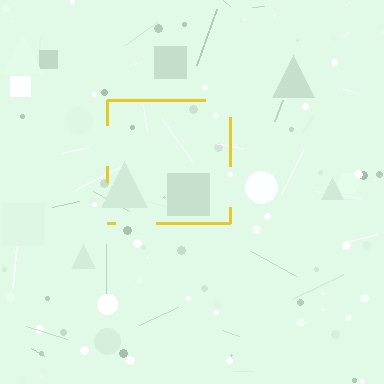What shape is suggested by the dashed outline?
The dashed outline suggests a square.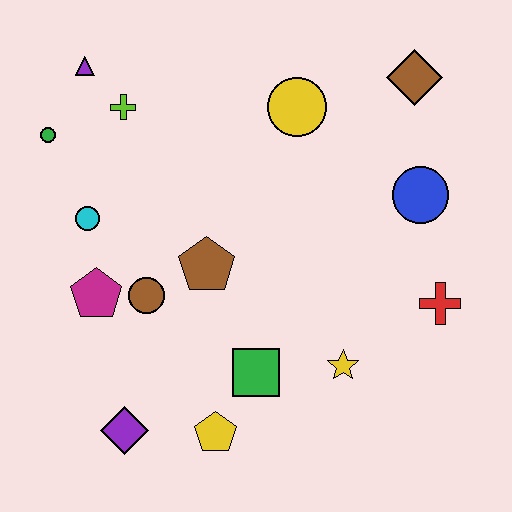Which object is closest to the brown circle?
The magenta pentagon is closest to the brown circle.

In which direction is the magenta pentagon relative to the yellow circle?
The magenta pentagon is to the left of the yellow circle.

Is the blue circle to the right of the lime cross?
Yes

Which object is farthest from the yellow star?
The purple triangle is farthest from the yellow star.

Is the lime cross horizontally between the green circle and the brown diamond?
Yes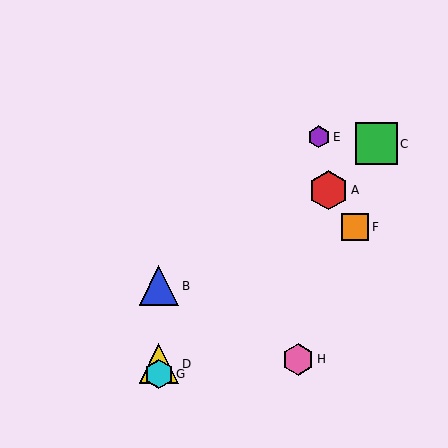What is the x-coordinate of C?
Object C is at x≈376.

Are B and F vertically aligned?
No, B is at x≈159 and F is at x≈355.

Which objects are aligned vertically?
Objects B, D, G are aligned vertically.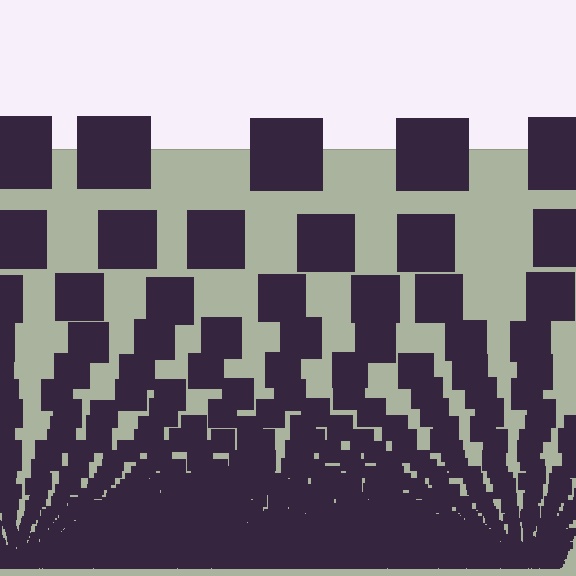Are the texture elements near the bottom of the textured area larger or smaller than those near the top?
Smaller. The gradient is inverted — elements near the bottom are smaller and denser.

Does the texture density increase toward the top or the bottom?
Density increases toward the bottom.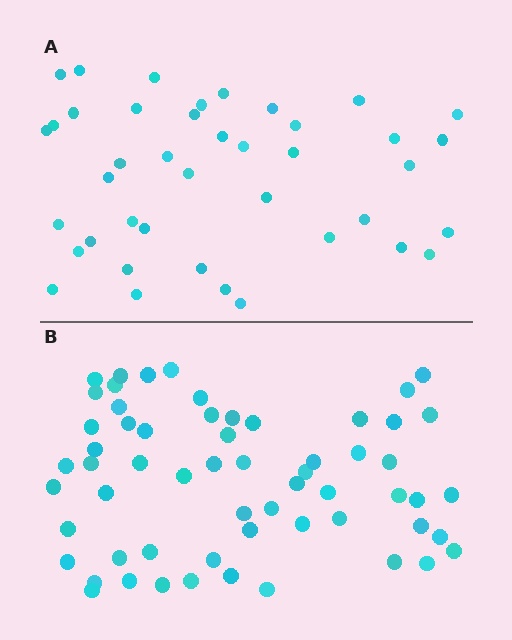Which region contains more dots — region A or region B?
Region B (the bottom region) has more dots.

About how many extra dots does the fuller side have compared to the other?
Region B has approximately 20 more dots than region A.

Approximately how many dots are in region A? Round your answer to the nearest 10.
About 40 dots. (The exact count is 41, which rounds to 40.)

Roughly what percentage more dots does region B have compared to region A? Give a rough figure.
About 45% more.